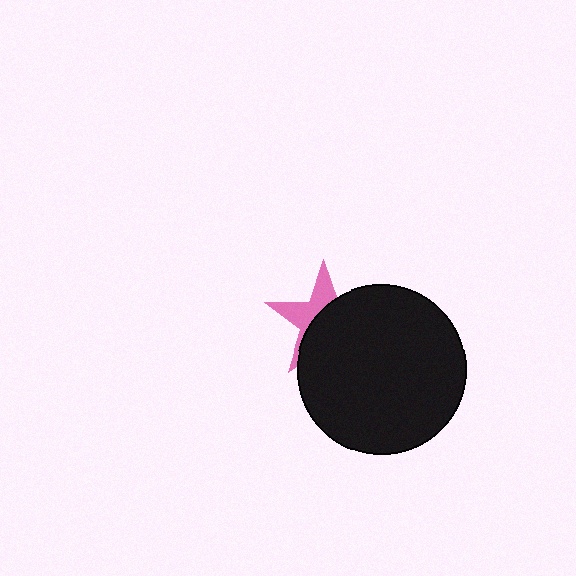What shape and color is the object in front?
The object in front is a black circle.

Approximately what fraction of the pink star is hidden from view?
Roughly 61% of the pink star is hidden behind the black circle.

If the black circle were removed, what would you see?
You would see the complete pink star.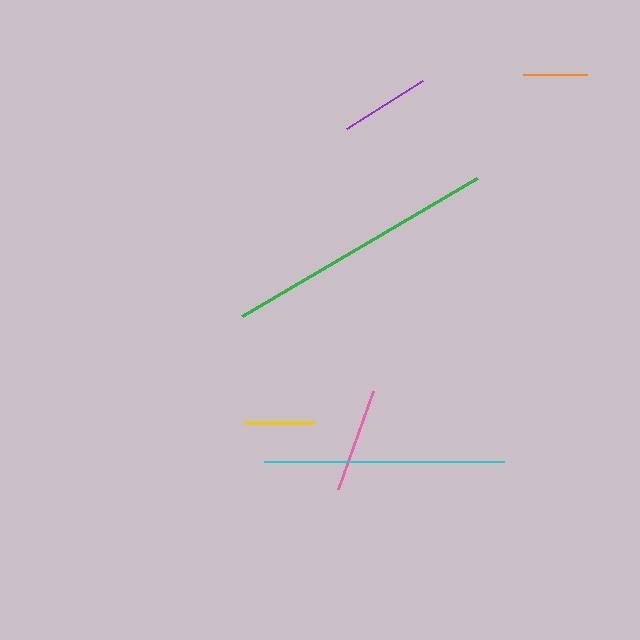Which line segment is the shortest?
The orange line is the shortest at approximately 64 pixels.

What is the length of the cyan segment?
The cyan segment is approximately 241 pixels long.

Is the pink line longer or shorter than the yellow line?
The pink line is longer than the yellow line.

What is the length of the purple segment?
The purple segment is approximately 90 pixels long.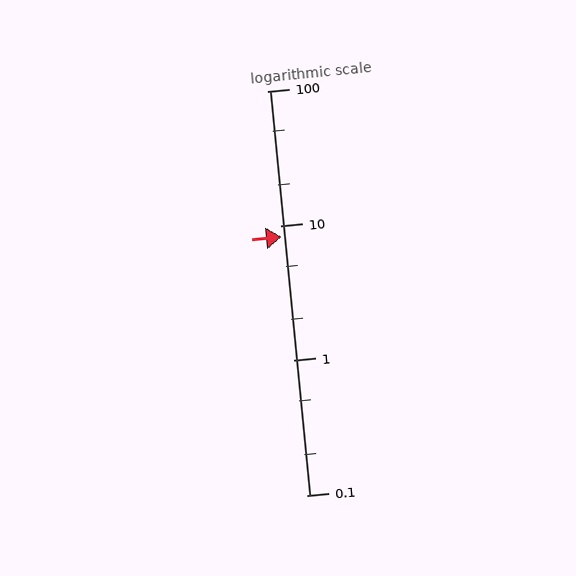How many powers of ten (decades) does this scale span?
The scale spans 3 decades, from 0.1 to 100.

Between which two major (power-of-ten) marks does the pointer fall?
The pointer is between 1 and 10.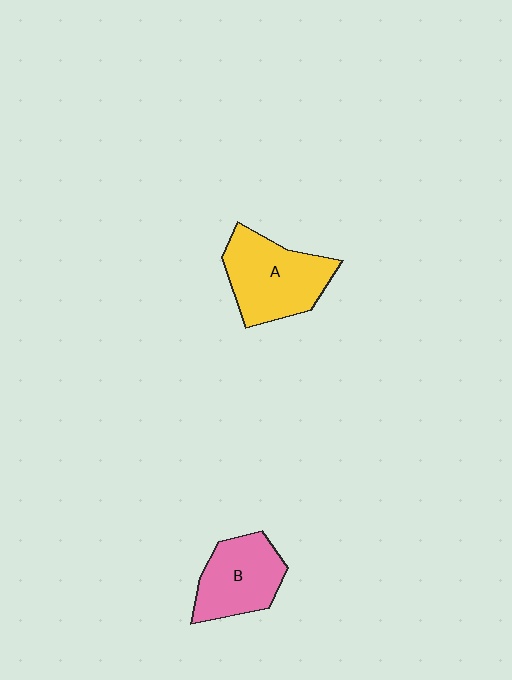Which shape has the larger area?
Shape A (yellow).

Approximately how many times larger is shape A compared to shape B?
Approximately 1.2 times.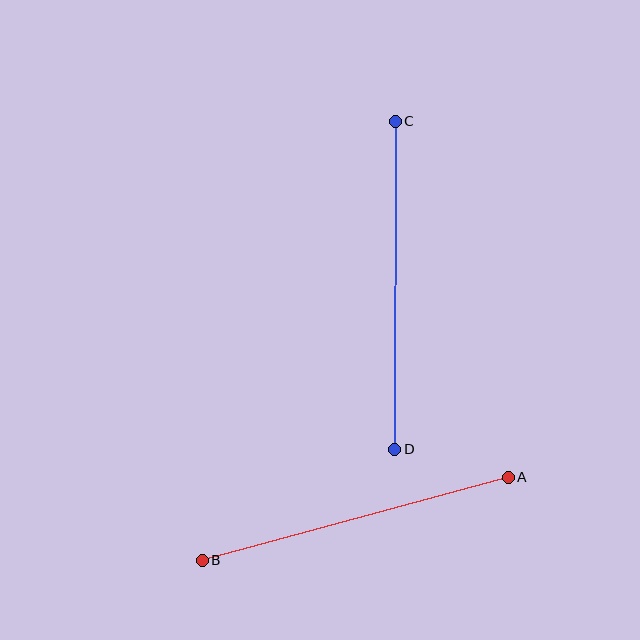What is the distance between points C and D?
The distance is approximately 328 pixels.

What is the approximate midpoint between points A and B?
The midpoint is at approximately (355, 519) pixels.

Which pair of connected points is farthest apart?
Points C and D are farthest apart.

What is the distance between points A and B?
The distance is approximately 317 pixels.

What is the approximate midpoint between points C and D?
The midpoint is at approximately (395, 285) pixels.